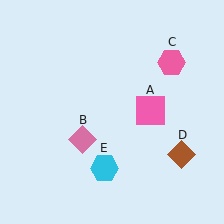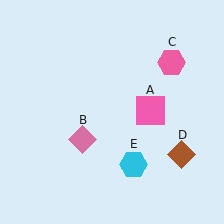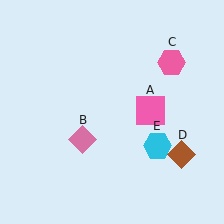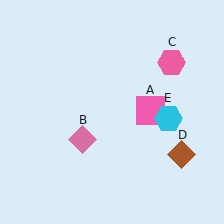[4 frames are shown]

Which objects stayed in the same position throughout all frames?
Pink square (object A) and pink diamond (object B) and pink hexagon (object C) and brown diamond (object D) remained stationary.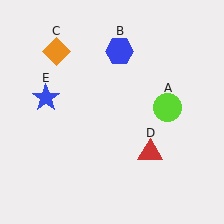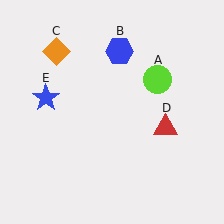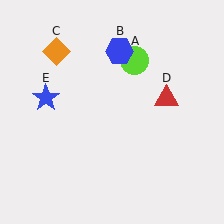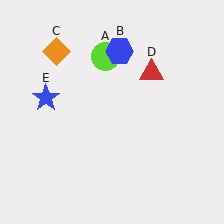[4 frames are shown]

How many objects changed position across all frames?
2 objects changed position: lime circle (object A), red triangle (object D).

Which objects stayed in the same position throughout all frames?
Blue hexagon (object B) and orange diamond (object C) and blue star (object E) remained stationary.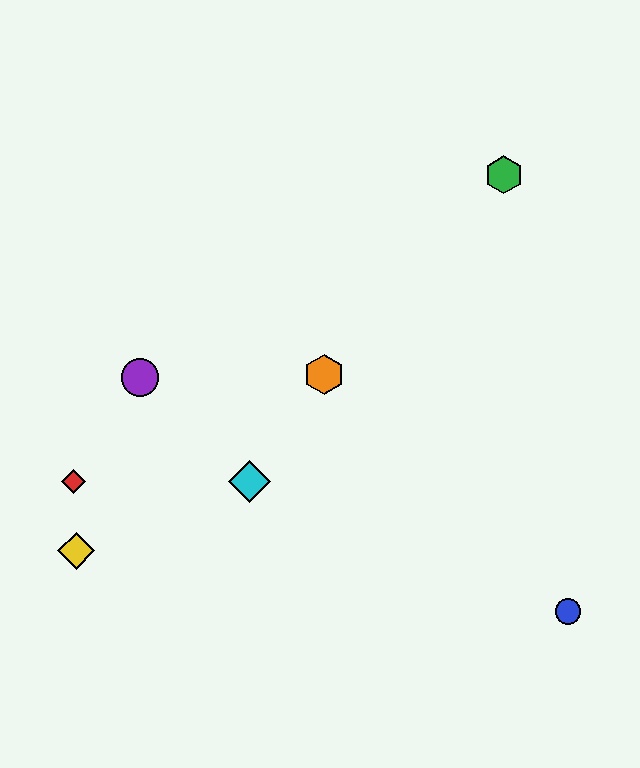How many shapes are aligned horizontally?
2 shapes (the red diamond, the cyan diamond) are aligned horizontally.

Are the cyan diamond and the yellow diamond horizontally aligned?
No, the cyan diamond is at y≈482 and the yellow diamond is at y≈551.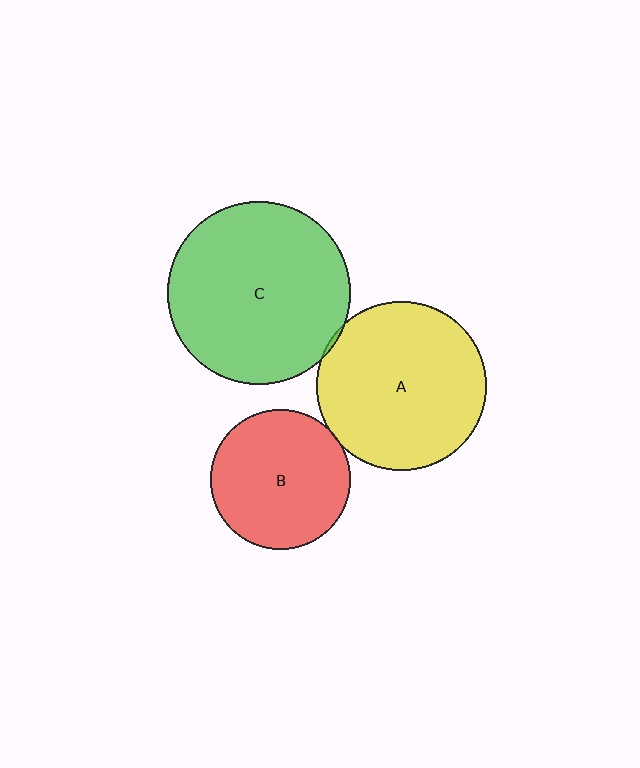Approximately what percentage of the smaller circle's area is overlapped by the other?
Approximately 5%.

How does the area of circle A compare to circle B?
Approximately 1.5 times.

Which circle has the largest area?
Circle C (green).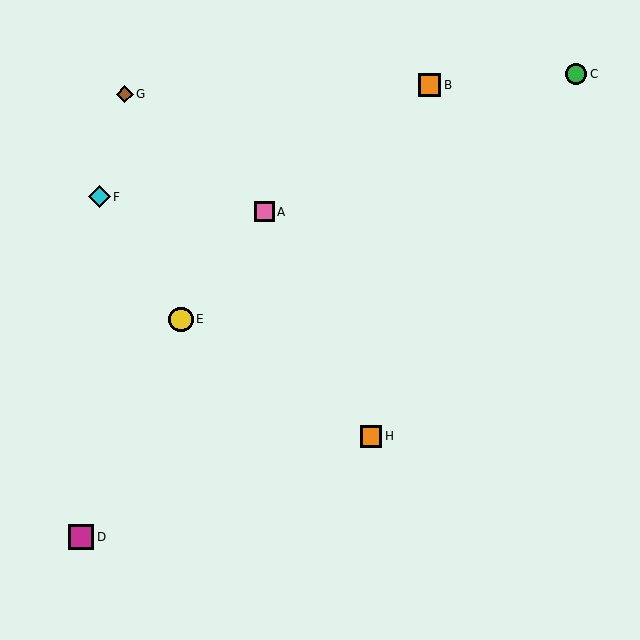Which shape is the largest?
The magenta square (labeled D) is the largest.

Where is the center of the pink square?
The center of the pink square is at (264, 212).